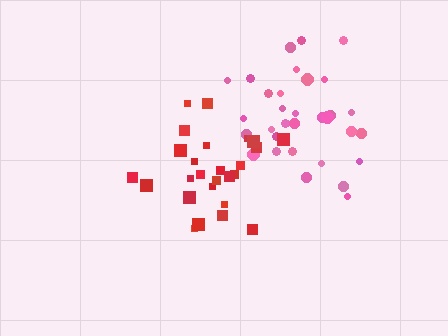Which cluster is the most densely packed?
Red.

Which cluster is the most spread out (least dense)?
Pink.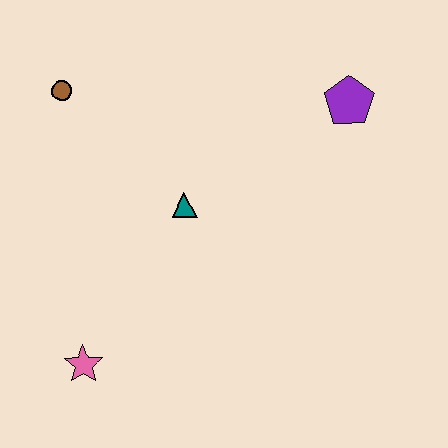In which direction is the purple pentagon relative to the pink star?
The purple pentagon is to the right of the pink star.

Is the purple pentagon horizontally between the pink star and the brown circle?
No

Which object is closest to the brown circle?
The teal triangle is closest to the brown circle.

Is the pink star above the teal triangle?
No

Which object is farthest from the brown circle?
The purple pentagon is farthest from the brown circle.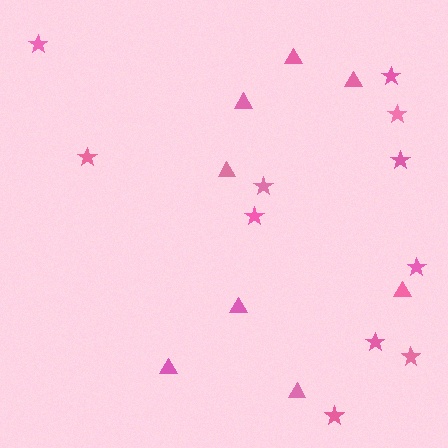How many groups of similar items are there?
There are 2 groups: one group of stars (11) and one group of triangles (8).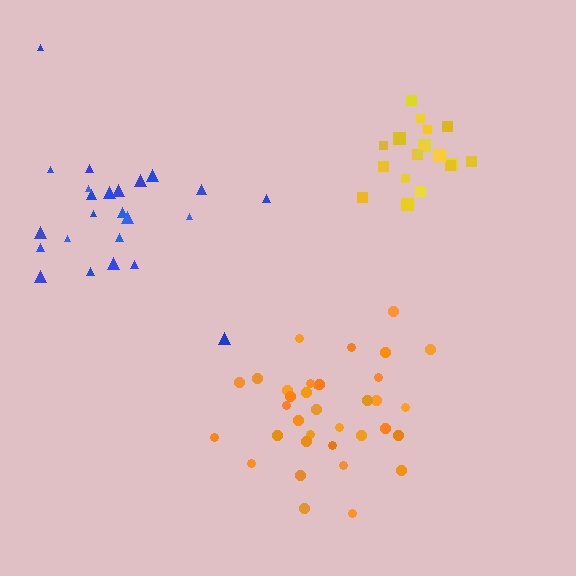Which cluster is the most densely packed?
Yellow.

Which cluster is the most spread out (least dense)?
Blue.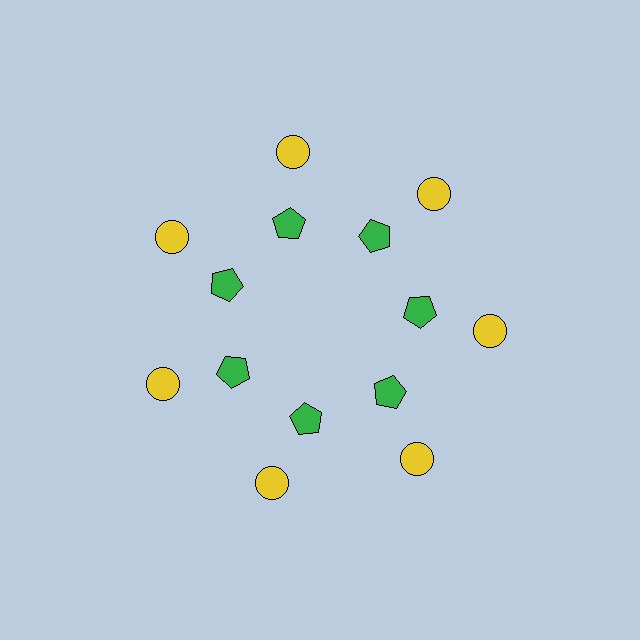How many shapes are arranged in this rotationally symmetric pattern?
There are 14 shapes, arranged in 7 groups of 2.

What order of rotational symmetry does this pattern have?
This pattern has 7-fold rotational symmetry.